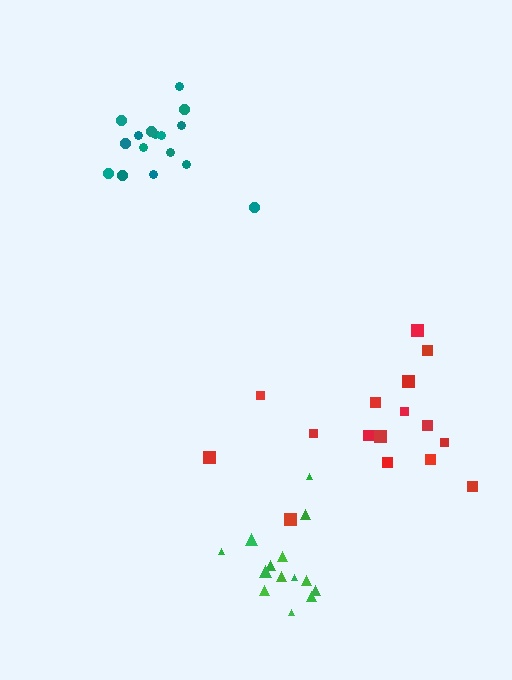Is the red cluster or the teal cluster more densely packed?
Teal.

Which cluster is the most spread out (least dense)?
Red.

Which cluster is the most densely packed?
Teal.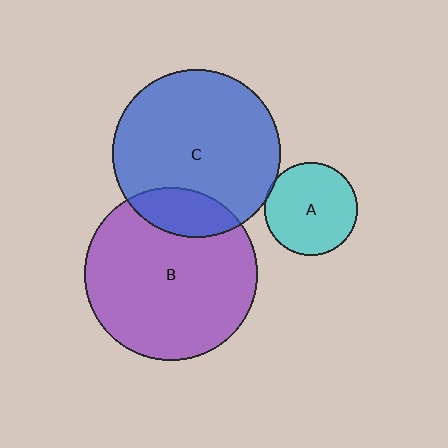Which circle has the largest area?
Circle B (purple).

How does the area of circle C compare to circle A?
Approximately 3.3 times.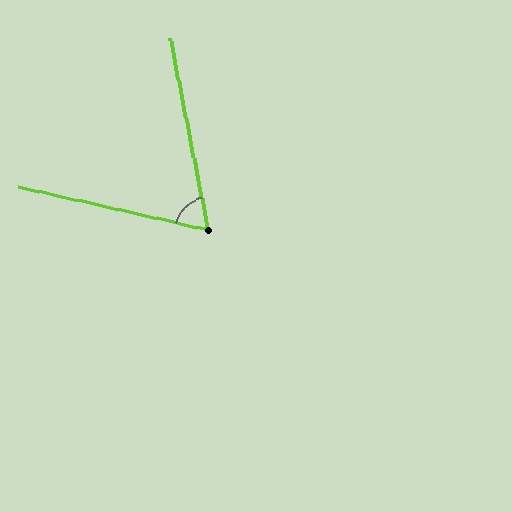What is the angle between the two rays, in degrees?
Approximately 66 degrees.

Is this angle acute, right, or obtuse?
It is acute.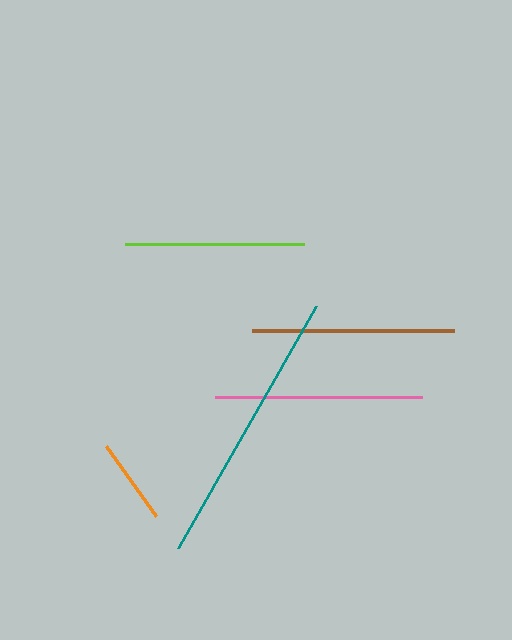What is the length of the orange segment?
The orange segment is approximately 86 pixels long.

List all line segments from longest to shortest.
From longest to shortest: teal, pink, brown, lime, orange.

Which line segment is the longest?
The teal line is the longest at approximately 279 pixels.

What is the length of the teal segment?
The teal segment is approximately 279 pixels long.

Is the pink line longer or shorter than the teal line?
The teal line is longer than the pink line.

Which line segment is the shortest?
The orange line is the shortest at approximately 86 pixels.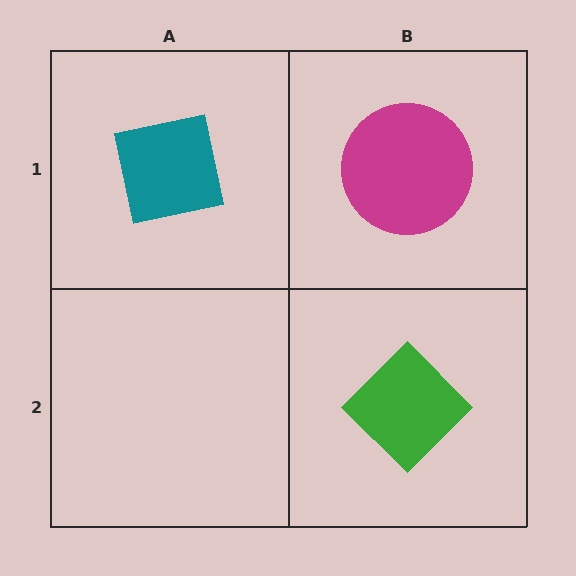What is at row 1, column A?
A teal square.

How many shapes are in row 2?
1 shape.